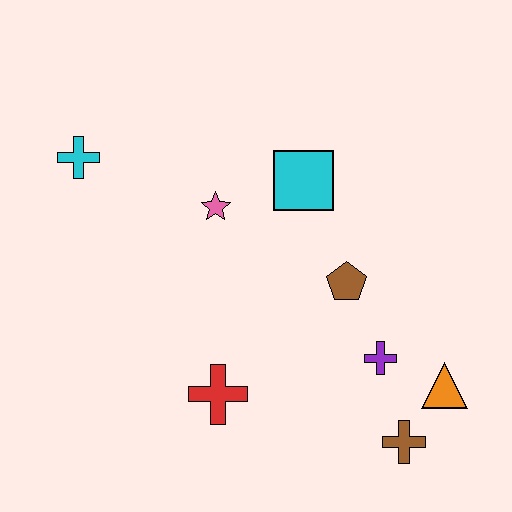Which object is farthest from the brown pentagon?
The cyan cross is farthest from the brown pentagon.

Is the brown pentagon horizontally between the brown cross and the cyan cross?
Yes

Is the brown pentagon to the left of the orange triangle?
Yes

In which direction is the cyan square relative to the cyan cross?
The cyan square is to the right of the cyan cross.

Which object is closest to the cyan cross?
The pink star is closest to the cyan cross.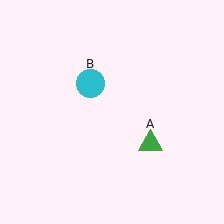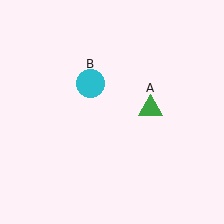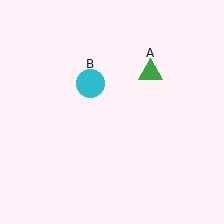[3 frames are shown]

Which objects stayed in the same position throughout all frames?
Cyan circle (object B) remained stationary.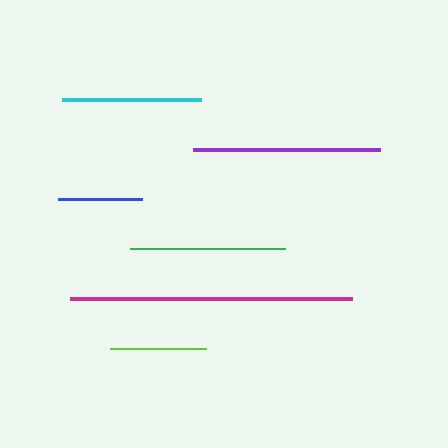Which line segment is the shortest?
The blue line is the shortest at approximately 84 pixels.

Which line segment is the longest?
The magenta line is the longest at approximately 283 pixels.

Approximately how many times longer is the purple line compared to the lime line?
The purple line is approximately 2.0 times the length of the lime line.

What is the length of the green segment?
The green segment is approximately 155 pixels long.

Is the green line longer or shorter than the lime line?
The green line is longer than the lime line.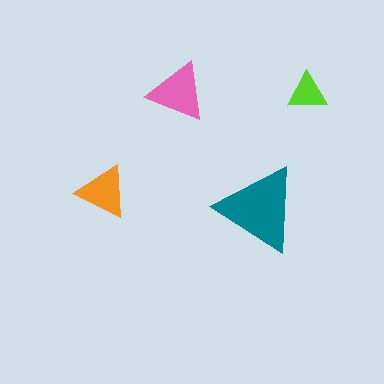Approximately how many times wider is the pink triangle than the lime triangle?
About 1.5 times wider.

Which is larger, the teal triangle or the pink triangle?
The teal one.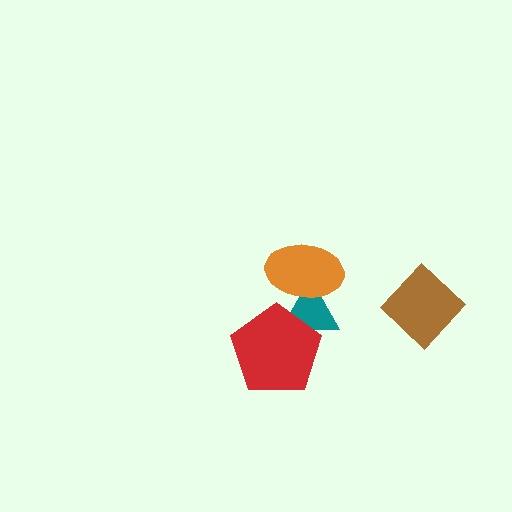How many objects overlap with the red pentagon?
1 object overlaps with the red pentagon.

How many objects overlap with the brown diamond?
0 objects overlap with the brown diamond.